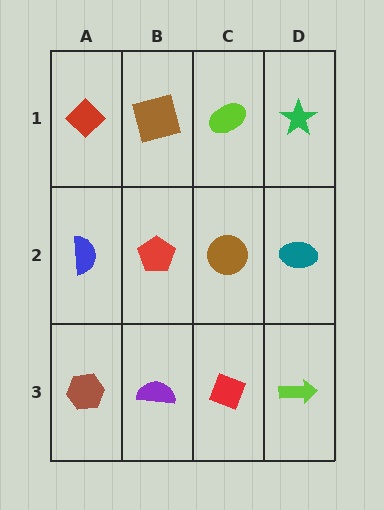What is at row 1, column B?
A brown square.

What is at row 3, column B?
A purple semicircle.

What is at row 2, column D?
A teal ellipse.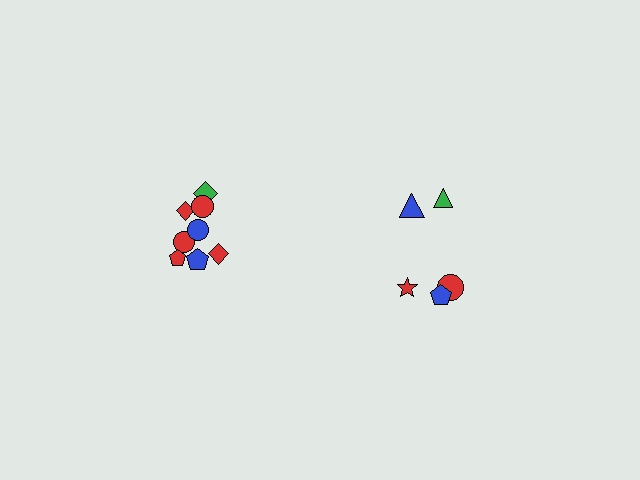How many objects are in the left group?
There are 8 objects.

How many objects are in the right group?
There are 5 objects.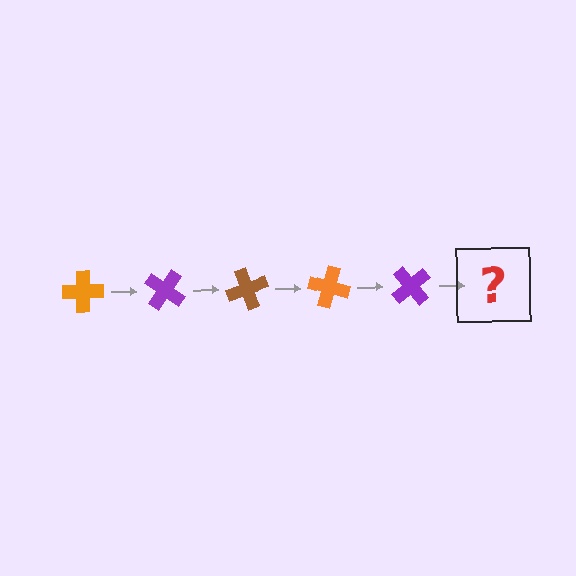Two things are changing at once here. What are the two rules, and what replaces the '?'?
The two rules are that it rotates 35 degrees each step and the color cycles through orange, purple, and brown. The '?' should be a brown cross, rotated 175 degrees from the start.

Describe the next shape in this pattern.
It should be a brown cross, rotated 175 degrees from the start.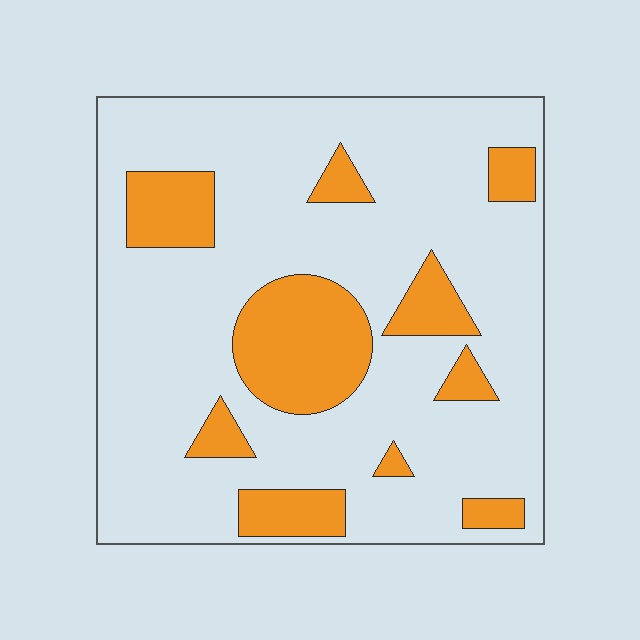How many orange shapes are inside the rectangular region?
10.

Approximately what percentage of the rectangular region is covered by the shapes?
Approximately 20%.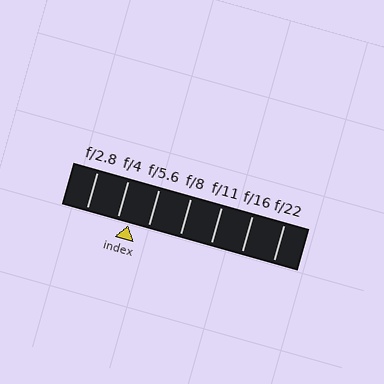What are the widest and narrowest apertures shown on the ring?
The widest aperture shown is f/2.8 and the narrowest is f/22.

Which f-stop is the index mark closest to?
The index mark is closest to f/4.